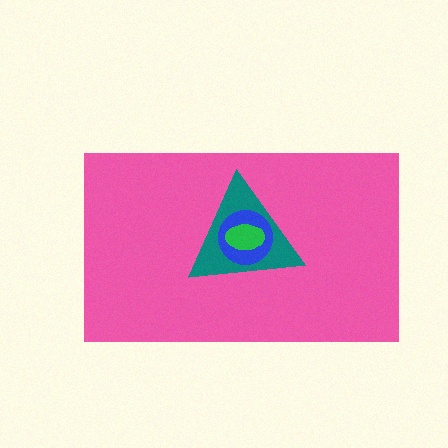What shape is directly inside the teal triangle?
The blue circle.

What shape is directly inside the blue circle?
The green ellipse.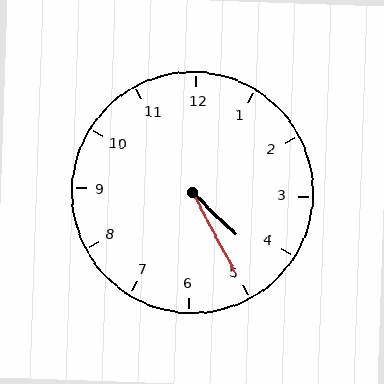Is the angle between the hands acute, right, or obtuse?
It is acute.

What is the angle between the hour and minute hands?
Approximately 18 degrees.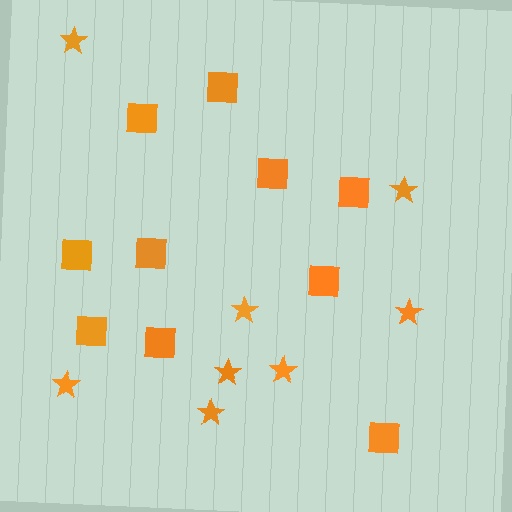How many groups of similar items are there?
There are 2 groups: one group of stars (8) and one group of squares (10).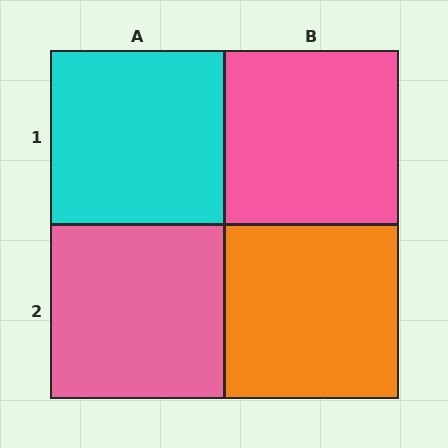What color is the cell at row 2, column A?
Pink.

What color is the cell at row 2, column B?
Orange.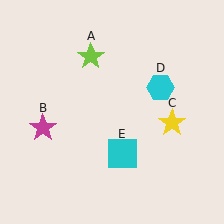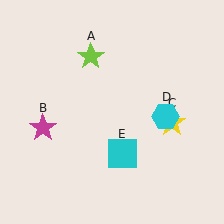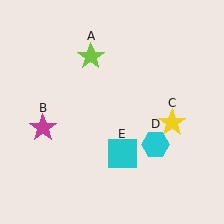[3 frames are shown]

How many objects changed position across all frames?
1 object changed position: cyan hexagon (object D).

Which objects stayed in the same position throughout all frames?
Lime star (object A) and magenta star (object B) and yellow star (object C) and cyan square (object E) remained stationary.